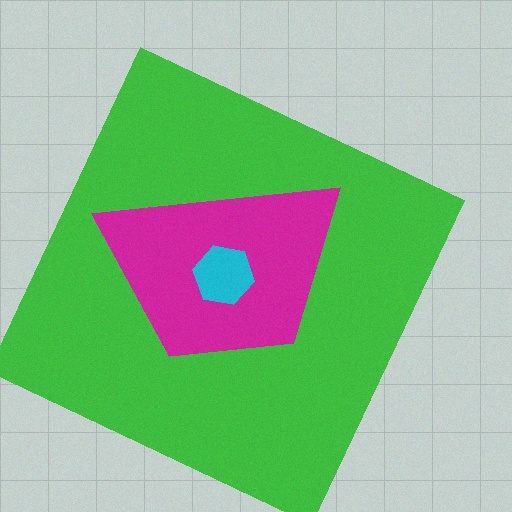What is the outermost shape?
The green square.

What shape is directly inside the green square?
The magenta trapezoid.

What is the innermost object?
The cyan hexagon.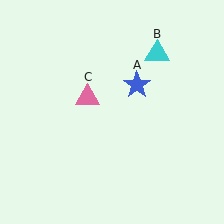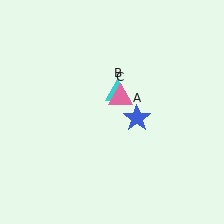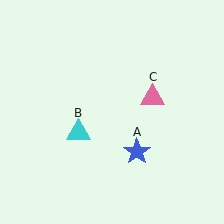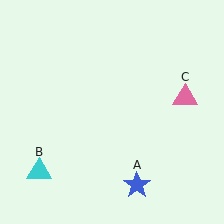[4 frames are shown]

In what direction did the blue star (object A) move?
The blue star (object A) moved down.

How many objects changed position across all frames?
3 objects changed position: blue star (object A), cyan triangle (object B), pink triangle (object C).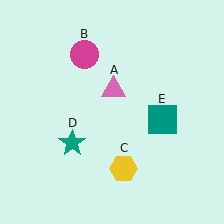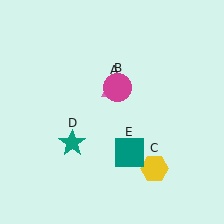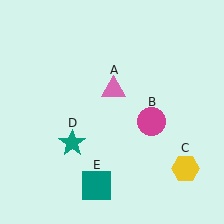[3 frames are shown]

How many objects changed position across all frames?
3 objects changed position: magenta circle (object B), yellow hexagon (object C), teal square (object E).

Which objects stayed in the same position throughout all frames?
Pink triangle (object A) and teal star (object D) remained stationary.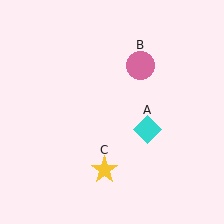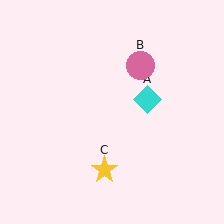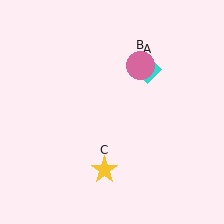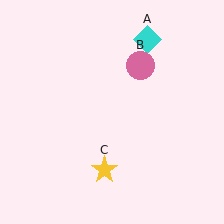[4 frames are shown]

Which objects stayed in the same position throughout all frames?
Pink circle (object B) and yellow star (object C) remained stationary.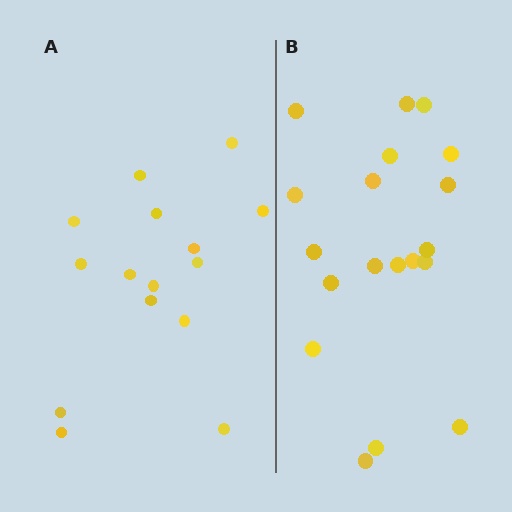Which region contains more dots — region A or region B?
Region B (the right region) has more dots.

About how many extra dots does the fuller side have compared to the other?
Region B has about 4 more dots than region A.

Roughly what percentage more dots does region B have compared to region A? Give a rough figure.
About 25% more.